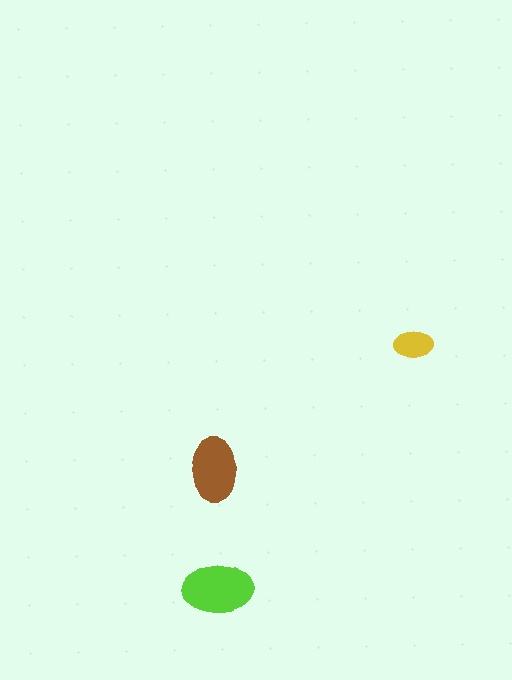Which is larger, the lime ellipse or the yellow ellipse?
The lime one.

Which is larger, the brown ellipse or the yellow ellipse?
The brown one.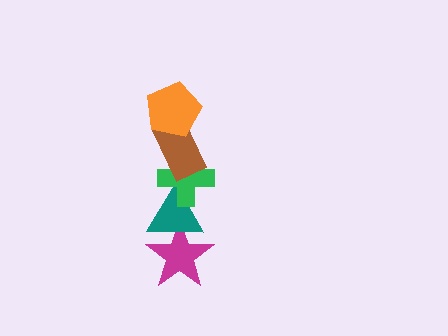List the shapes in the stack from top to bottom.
From top to bottom: the orange pentagon, the brown rectangle, the green cross, the teal triangle, the magenta star.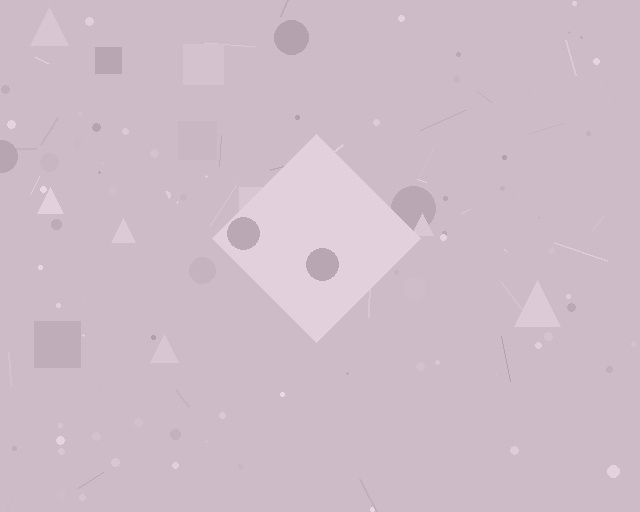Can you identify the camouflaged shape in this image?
The camouflaged shape is a diamond.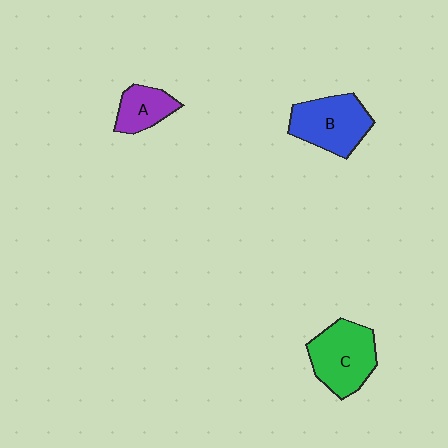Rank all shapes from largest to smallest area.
From largest to smallest: C (green), B (blue), A (purple).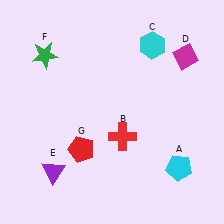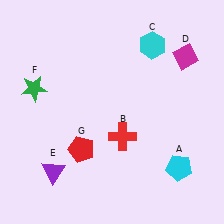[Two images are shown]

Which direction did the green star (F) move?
The green star (F) moved down.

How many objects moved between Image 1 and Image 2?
1 object moved between the two images.